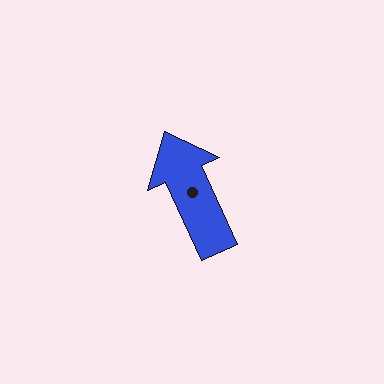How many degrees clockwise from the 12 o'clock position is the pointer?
Approximately 335 degrees.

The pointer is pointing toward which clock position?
Roughly 11 o'clock.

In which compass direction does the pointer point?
Northwest.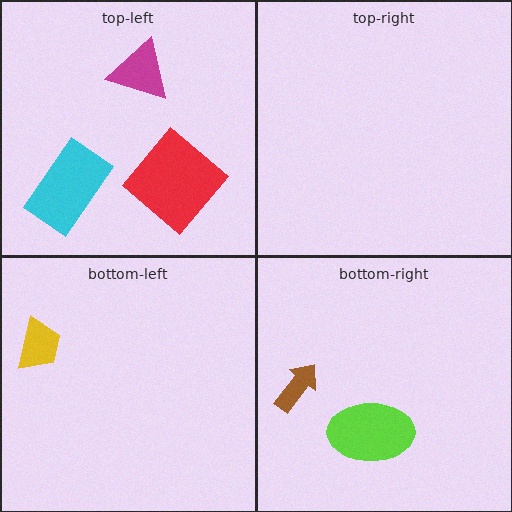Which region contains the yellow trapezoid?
The bottom-left region.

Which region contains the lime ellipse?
The bottom-right region.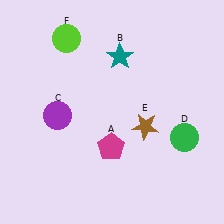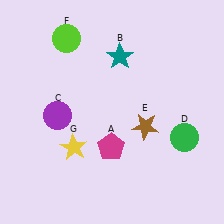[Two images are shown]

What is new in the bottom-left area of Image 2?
A yellow star (G) was added in the bottom-left area of Image 2.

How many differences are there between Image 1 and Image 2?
There is 1 difference between the two images.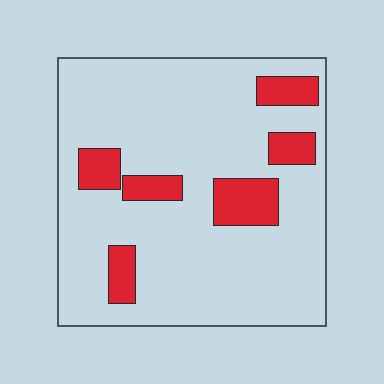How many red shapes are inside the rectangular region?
6.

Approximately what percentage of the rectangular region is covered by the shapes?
Approximately 15%.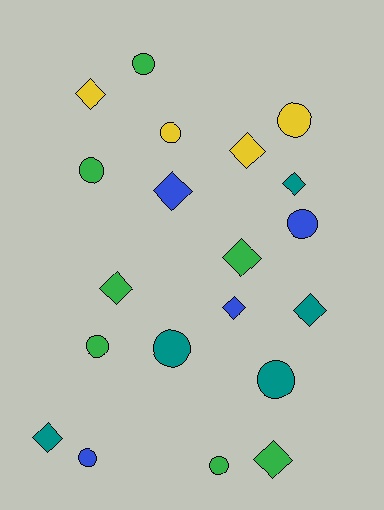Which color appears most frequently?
Green, with 7 objects.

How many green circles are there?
There are 4 green circles.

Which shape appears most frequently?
Circle, with 10 objects.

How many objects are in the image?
There are 20 objects.